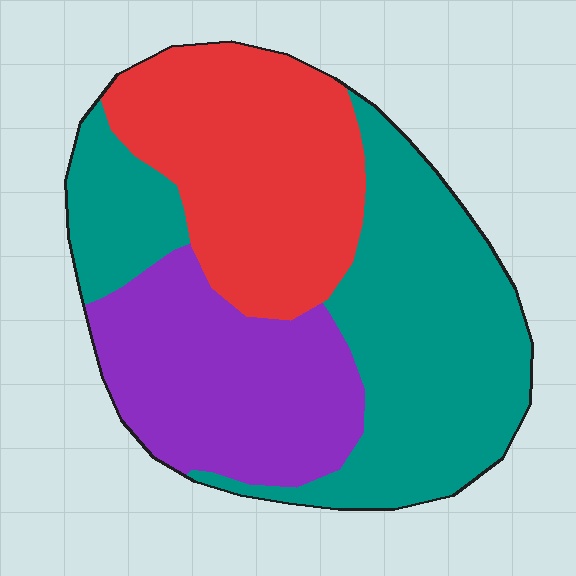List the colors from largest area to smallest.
From largest to smallest: teal, red, purple.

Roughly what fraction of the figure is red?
Red covers around 30% of the figure.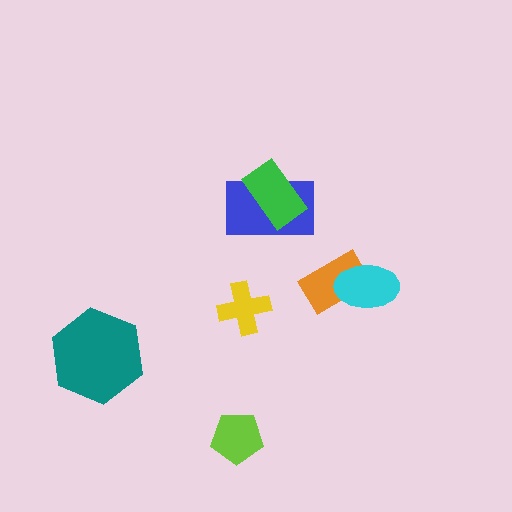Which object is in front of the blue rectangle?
The green rectangle is in front of the blue rectangle.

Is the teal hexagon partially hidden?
No, no other shape covers it.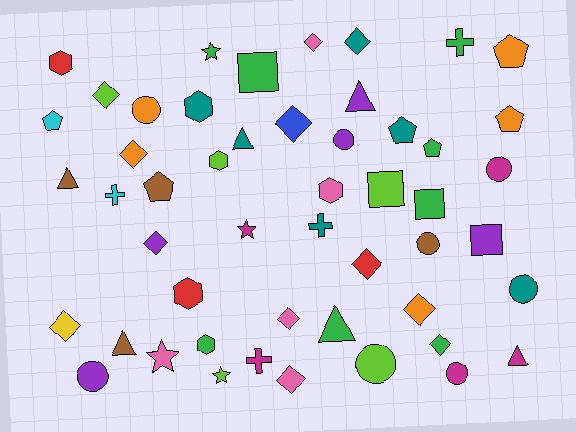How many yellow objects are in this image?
There is 1 yellow object.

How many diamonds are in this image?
There are 12 diamonds.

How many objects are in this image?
There are 50 objects.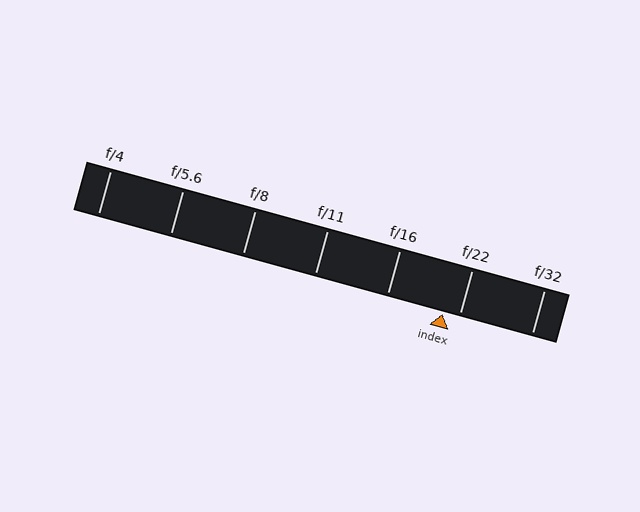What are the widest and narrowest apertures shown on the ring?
The widest aperture shown is f/4 and the narrowest is f/32.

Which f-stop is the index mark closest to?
The index mark is closest to f/22.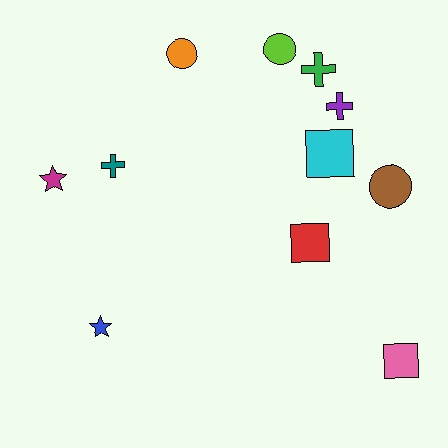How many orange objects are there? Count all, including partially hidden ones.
There is 1 orange object.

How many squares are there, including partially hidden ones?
There are 3 squares.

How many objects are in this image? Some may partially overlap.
There are 11 objects.